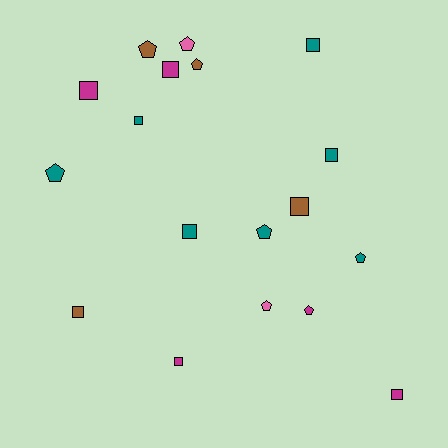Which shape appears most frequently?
Square, with 10 objects.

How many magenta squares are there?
There are 4 magenta squares.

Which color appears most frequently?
Teal, with 7 objects.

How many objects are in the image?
There are 18 objects.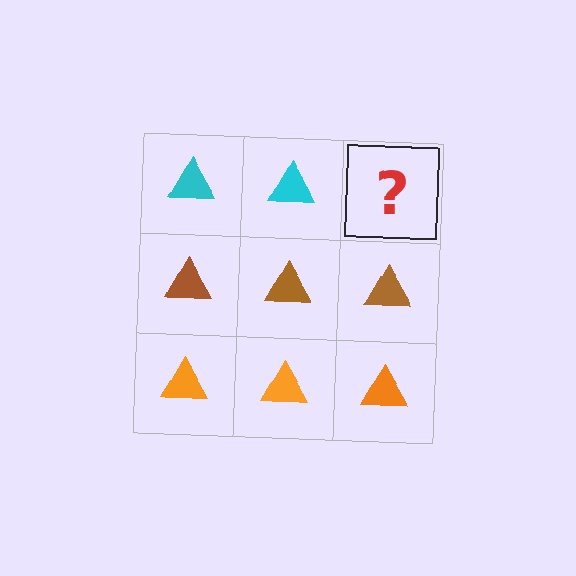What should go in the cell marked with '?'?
The missing cell should contain a cyan triangle.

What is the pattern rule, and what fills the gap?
The rule is that each row has a consistent color. The gap should be filled with a cyan triangle.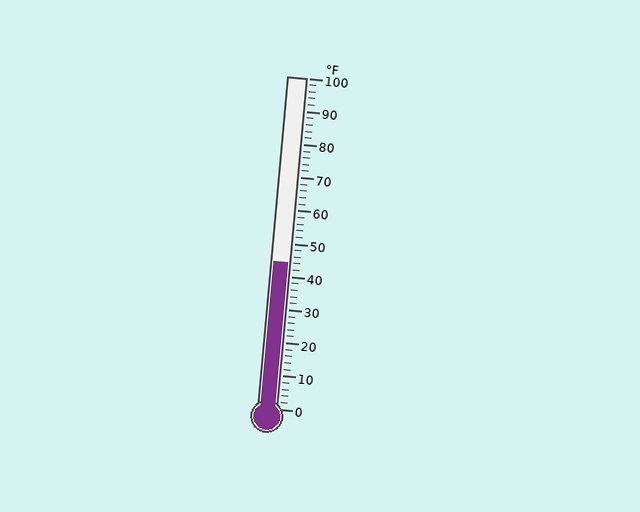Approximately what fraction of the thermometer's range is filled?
The thermometer is filled to approximately 45% of its range.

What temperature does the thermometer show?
The thermometer shows approximately 44°F.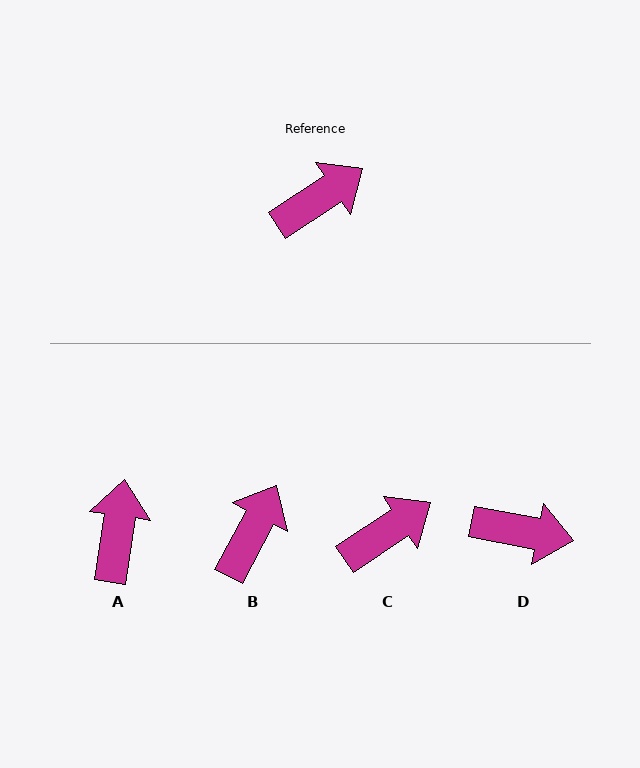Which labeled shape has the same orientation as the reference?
C.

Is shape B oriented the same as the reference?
No, it is off by about 28 degrees.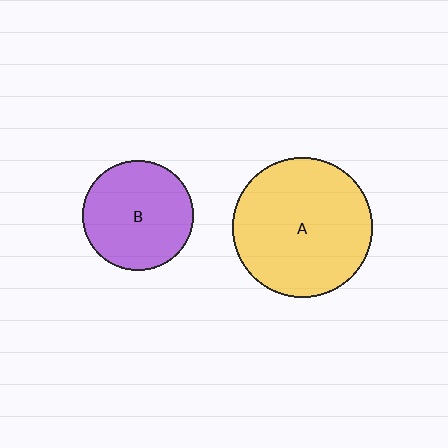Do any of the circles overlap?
No, none of the circles overlap.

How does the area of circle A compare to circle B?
Approximately 1.6 times.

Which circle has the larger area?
Circle A (yellow).